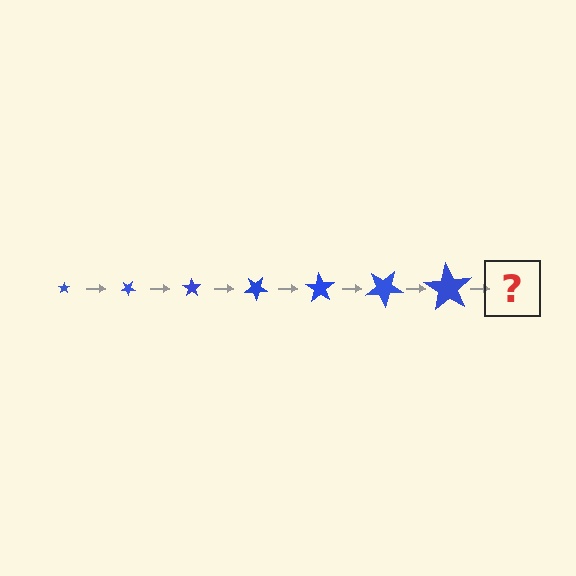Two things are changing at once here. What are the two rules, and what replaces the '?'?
The two rules are that the star grows larger each step and it rotates 35 degrees each step. The '?' should be a star, larger than the previous one and rotated 245 degrees from the start.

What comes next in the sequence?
The next element should be a star, larger than the previous one and rotated 245 degrees from the start.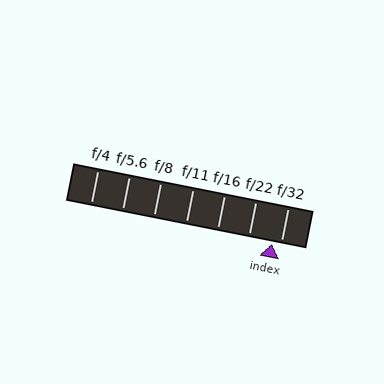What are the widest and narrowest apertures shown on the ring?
The widest aperture shown is f/4 and the narrowest is f/32.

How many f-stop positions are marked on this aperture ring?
There are 7 f-stop positions marked.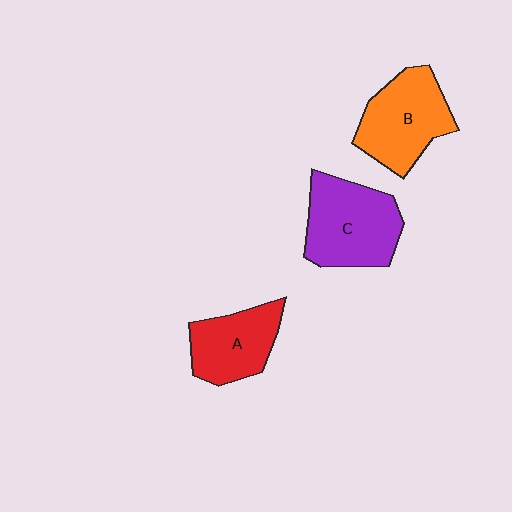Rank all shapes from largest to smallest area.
From largest to smallest: C (purple), B (orange), A (red).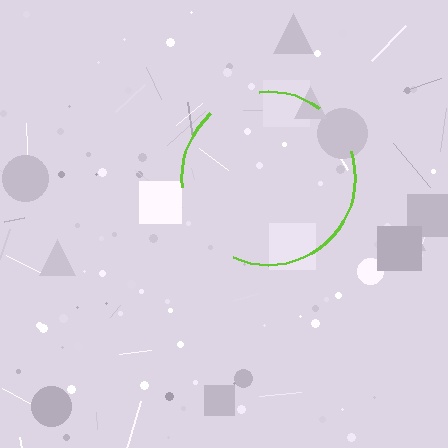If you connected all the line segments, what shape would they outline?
They would outline a circle.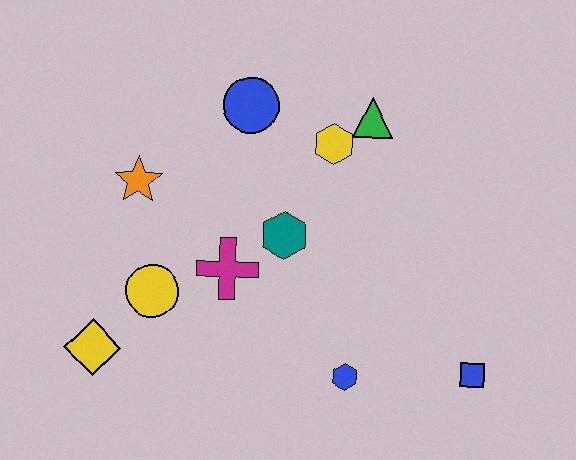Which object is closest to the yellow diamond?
The yellow circle is closest to the yellow diamond.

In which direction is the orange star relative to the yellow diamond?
The orange star is above the yellow diamond.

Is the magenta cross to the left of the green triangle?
Yes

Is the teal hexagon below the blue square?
No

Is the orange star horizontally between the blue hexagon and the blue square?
No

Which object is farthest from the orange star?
The blue square is farthest from the orange star.